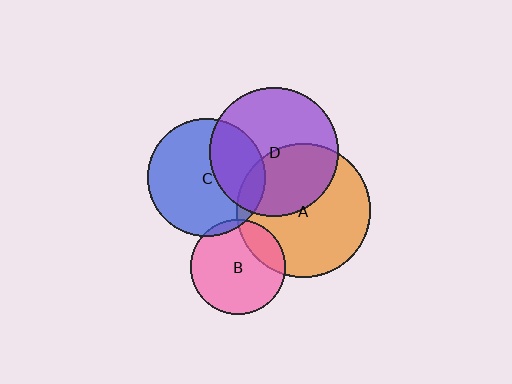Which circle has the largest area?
Circle A (orange).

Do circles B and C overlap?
Yes.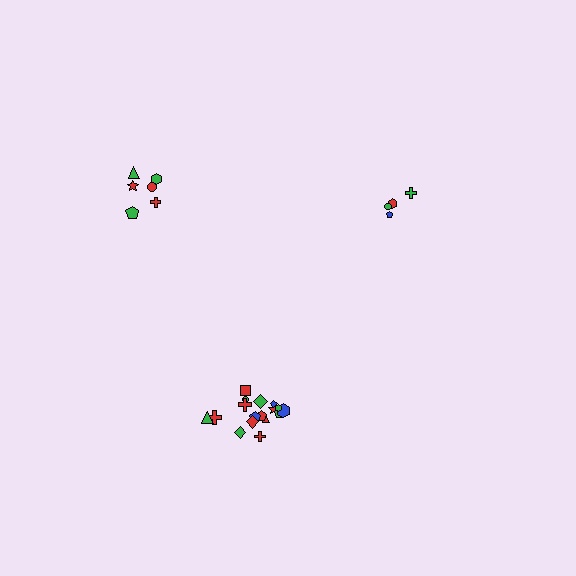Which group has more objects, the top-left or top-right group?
The top-left group.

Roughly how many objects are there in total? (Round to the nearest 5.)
Roughly 30 objects in total.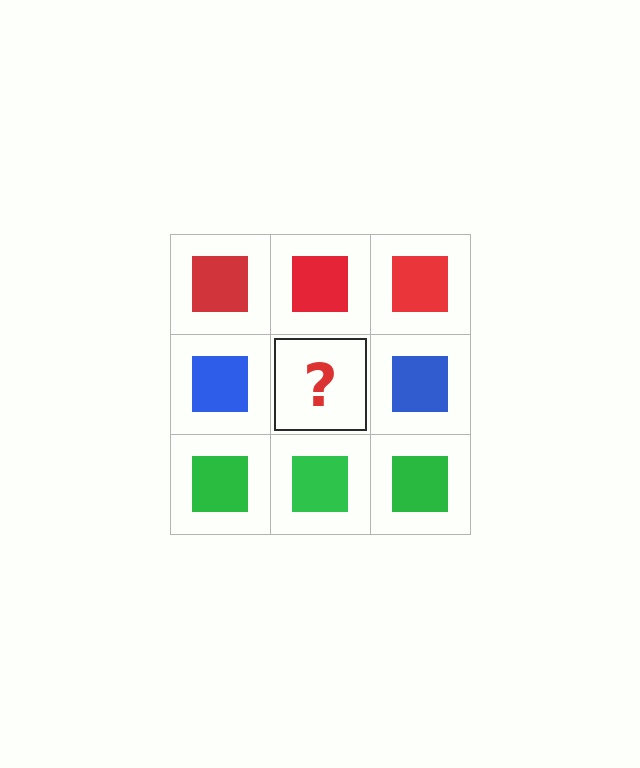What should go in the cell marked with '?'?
The missing cell should contain a blue square.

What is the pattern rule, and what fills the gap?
The rule is that each row has a consistent color. The gap should be filled with a blue square.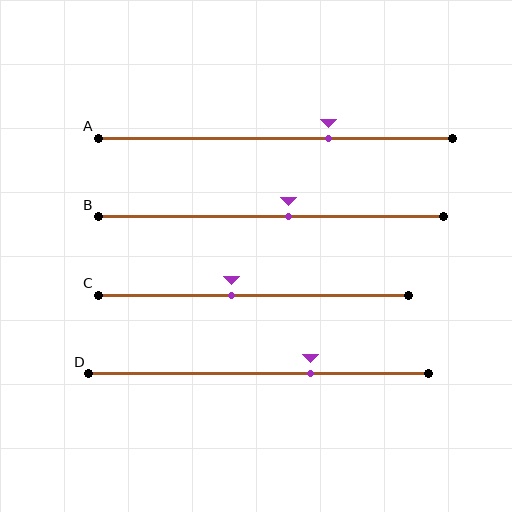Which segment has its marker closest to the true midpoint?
Segment B has its marker closest to the true midpoint.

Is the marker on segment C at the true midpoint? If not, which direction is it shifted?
No, the marker on segment C is shifted to the left by about 7% of the segment length.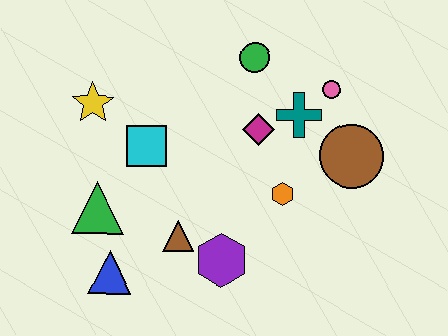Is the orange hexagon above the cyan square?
No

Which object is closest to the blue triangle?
The green triangle is closest to the blue triangle.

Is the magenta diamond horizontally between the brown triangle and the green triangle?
No